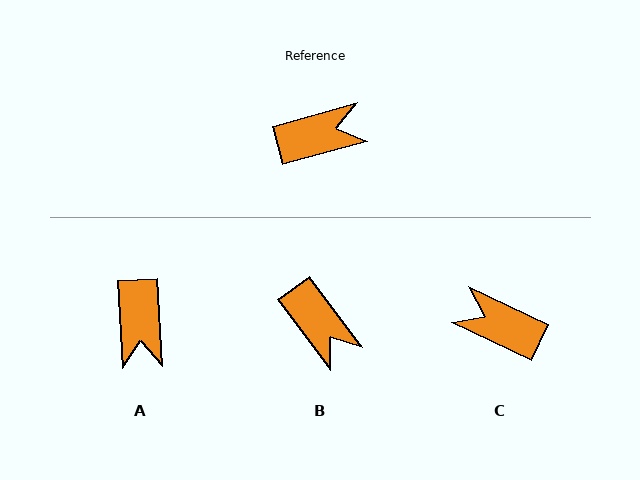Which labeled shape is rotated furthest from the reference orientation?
C, about 139 degrees away.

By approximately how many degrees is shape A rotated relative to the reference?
Approximately 102 degrees clockwise.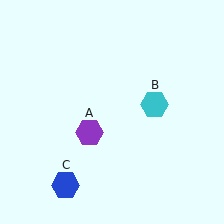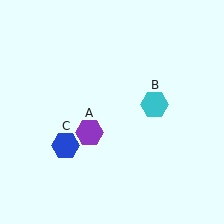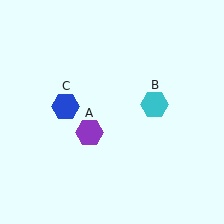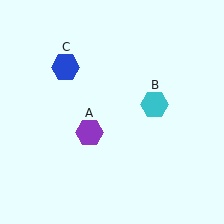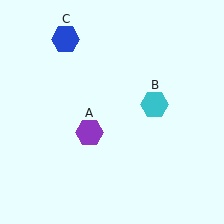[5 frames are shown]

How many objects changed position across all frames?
1 object changed position: blue hexagon (object C).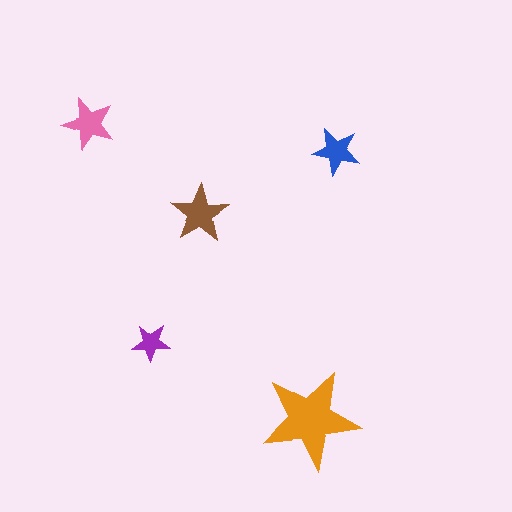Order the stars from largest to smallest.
the orange one, the brown one, the pink one, the blue one, the purple one.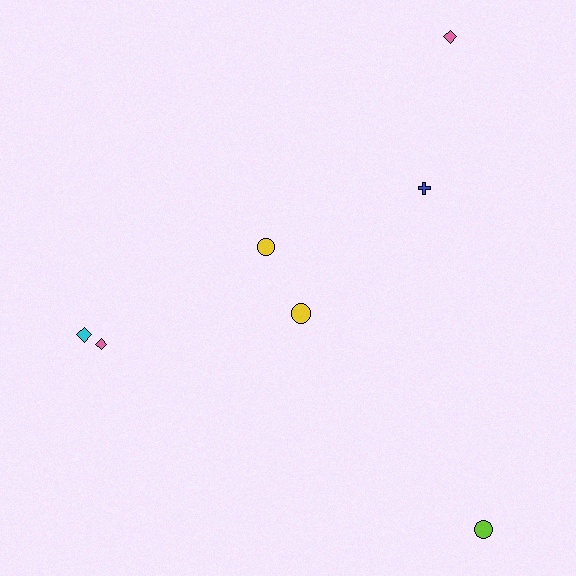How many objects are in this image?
There are 7 objects.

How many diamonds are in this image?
There are 3 diamonds.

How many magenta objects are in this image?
There are no magenta objects.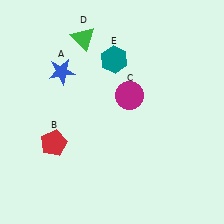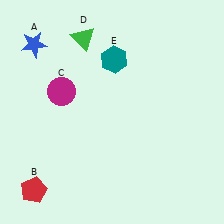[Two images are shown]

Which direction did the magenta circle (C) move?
The magenta circle (C) moved left.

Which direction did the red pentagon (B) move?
The red pentagon (B) moved down.